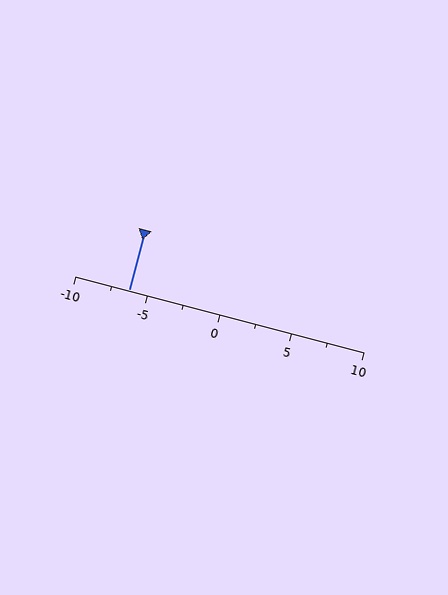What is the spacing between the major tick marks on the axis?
The major ticks are spaced 5 apart.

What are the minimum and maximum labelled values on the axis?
The axis runs from -10 to 10.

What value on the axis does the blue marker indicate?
The marker indicates approximately -6.2.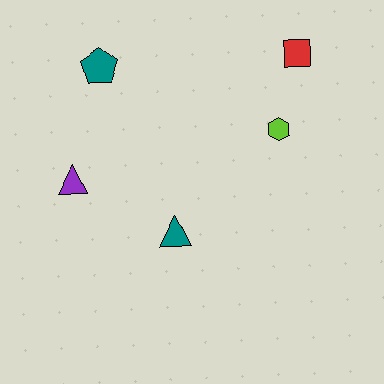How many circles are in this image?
There are no circles.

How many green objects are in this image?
There are no green objects.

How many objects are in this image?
There are 5 objects.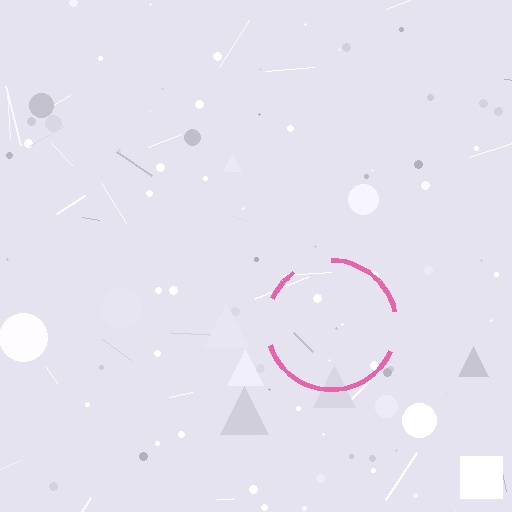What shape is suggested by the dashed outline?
The dashed outline suggests a circle.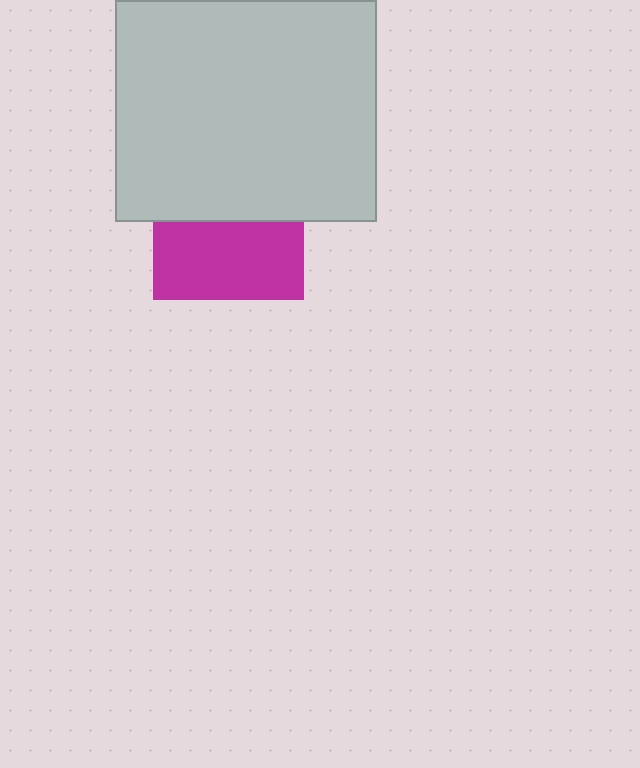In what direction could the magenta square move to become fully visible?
The magenta square could move down. That would shift it out from behind the light gray rectangle entirely.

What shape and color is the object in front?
The object in front is a light gray rectangle.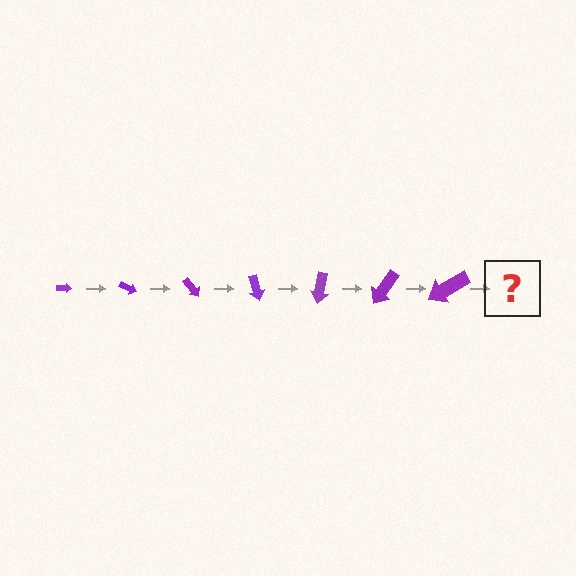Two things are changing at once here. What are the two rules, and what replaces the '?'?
The two rules are that the arrow grows larger each step and it rotates 25 degrees each step. The '?' should be an arrow, larger than the previous one and rotated 175 degrees from the start.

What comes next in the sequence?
The next element should be an arrow, larger than the previous one and rotated 175 degrees from the start.